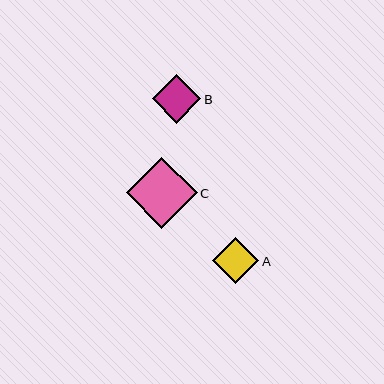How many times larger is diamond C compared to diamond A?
Diamond C is approximately 1.5 times the size of diamond A.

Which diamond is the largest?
Diamond C is the largest with a size of approximately 71 pixels.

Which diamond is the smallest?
Diamond A is the smallest with a size of approximately 46 pixels.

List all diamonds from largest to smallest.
From largest to smallest: C, B, A.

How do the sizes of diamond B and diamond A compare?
Diamond B and diamond A are approximately the same size.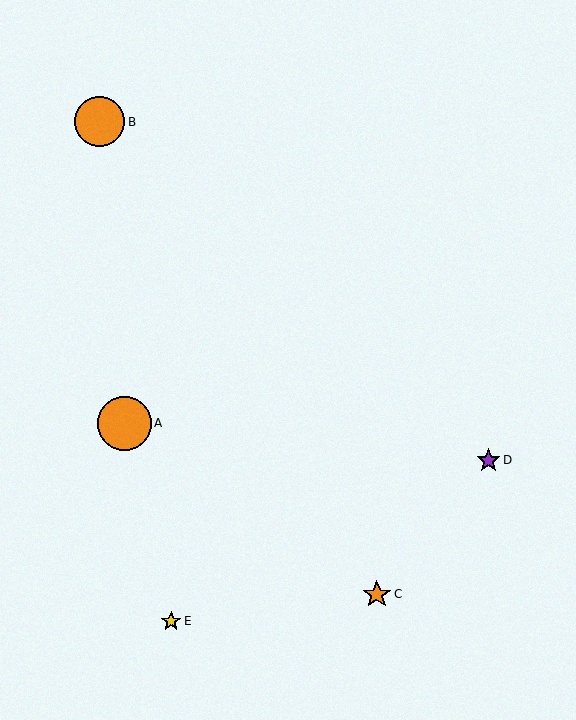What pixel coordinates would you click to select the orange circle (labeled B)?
Click at (100, 122) to select the orange circle B.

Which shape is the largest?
The orange circle (labeled A) is the largest.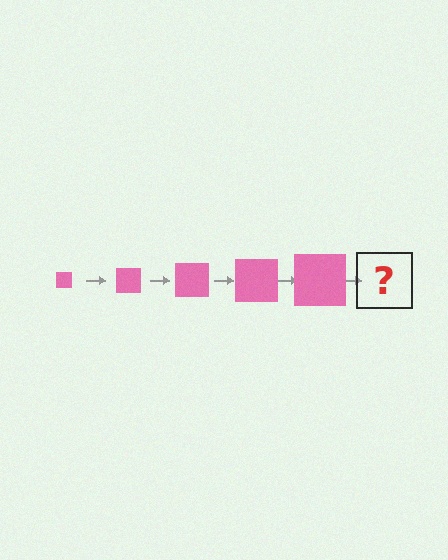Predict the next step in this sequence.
The next step is a pink square, larger than the previous one.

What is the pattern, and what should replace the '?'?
The pattern is that the square gets progressively larger each step. The '?' should be a pink square, larger than the previous one.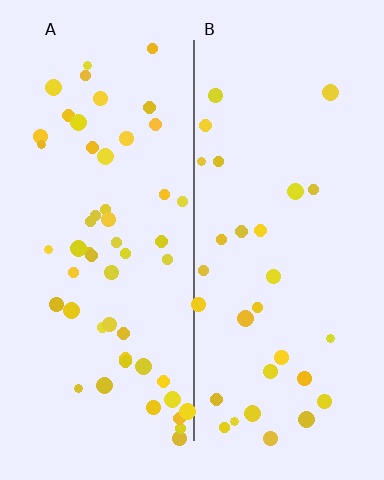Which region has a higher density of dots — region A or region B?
A (the left).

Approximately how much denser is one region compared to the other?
Approximately 1.8× — region A over region B.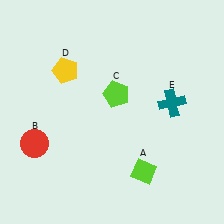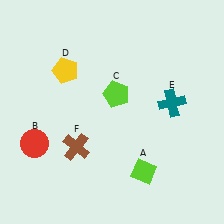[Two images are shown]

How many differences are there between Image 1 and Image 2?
There is 1 difference between the two images.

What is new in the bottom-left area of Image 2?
A brown cross (F) was added in the bottom-left area of Image 2.